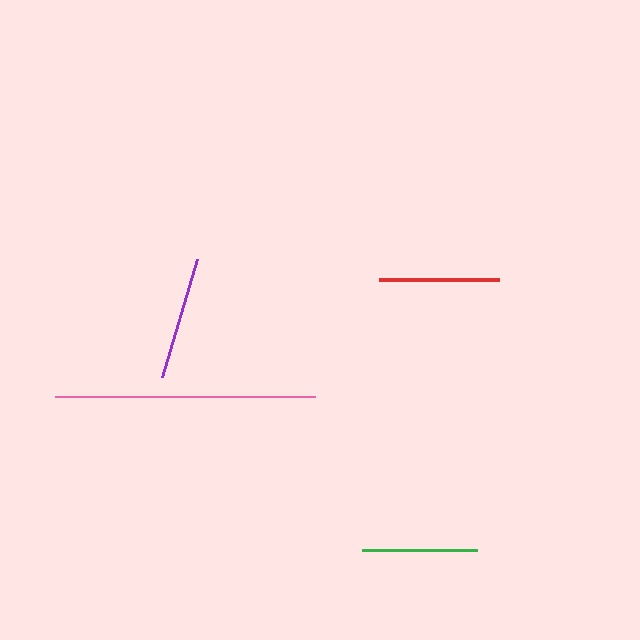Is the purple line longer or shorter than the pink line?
The pink line is longer than the purple line.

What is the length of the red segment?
The red segment is approximately 120 pixels long.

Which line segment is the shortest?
The green line is the shortest at approximately 115 pixels.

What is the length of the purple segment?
The purple segment is approximately 123 pixels long.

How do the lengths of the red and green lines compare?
The red and green lines are approximately the same length.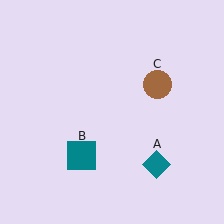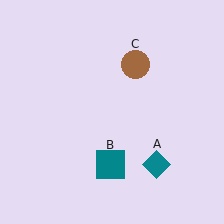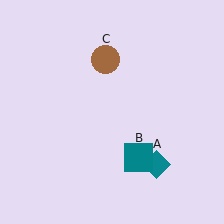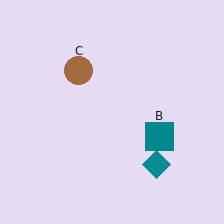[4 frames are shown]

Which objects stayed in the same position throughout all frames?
Teal diamond (object A) remained stationary.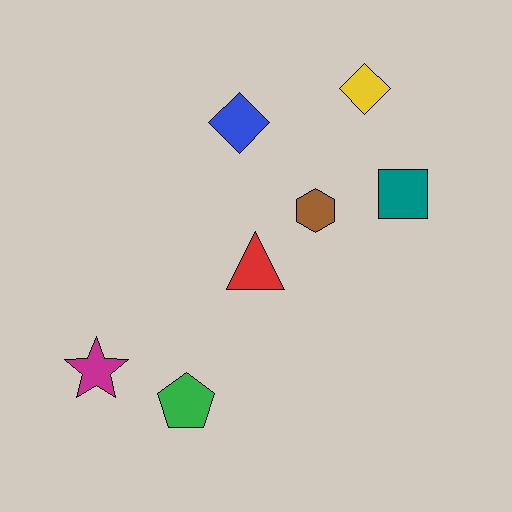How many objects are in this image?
There are 7 objects.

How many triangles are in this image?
There is 1 triangle.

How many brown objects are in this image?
There is 1 brown object.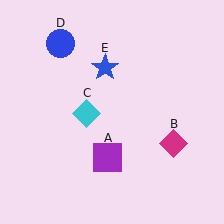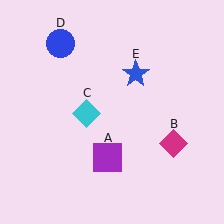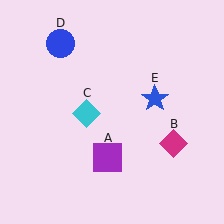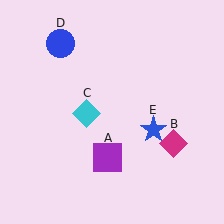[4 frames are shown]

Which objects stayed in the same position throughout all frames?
Purple square (object A) and magenta diamond (object B) and cyan diamond (object C) and blue circle (object D) remained stationary.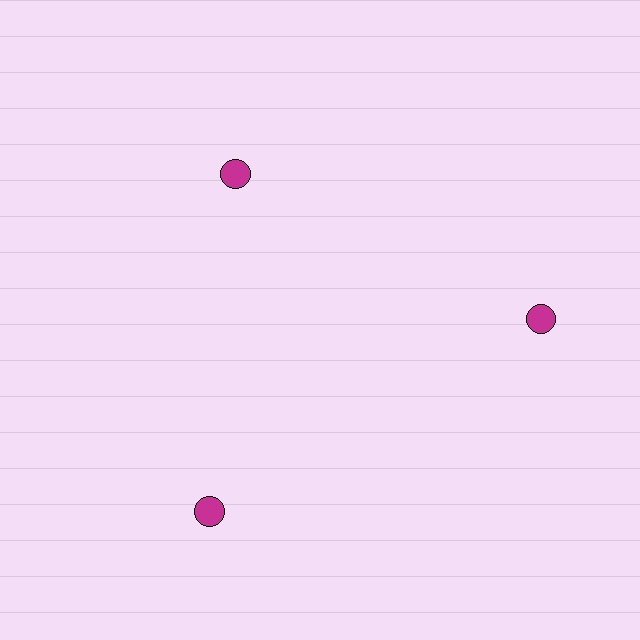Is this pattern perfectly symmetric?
No. The 3 magenta circles are arranged in a ring, but one element near the 11 o'clock position is pulled inward toward the center, breaking the 3-fold rotational symmetry.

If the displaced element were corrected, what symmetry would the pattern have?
It would have 3-fold rotational symmetry — the pattern would map onto itself every 120 degrees.